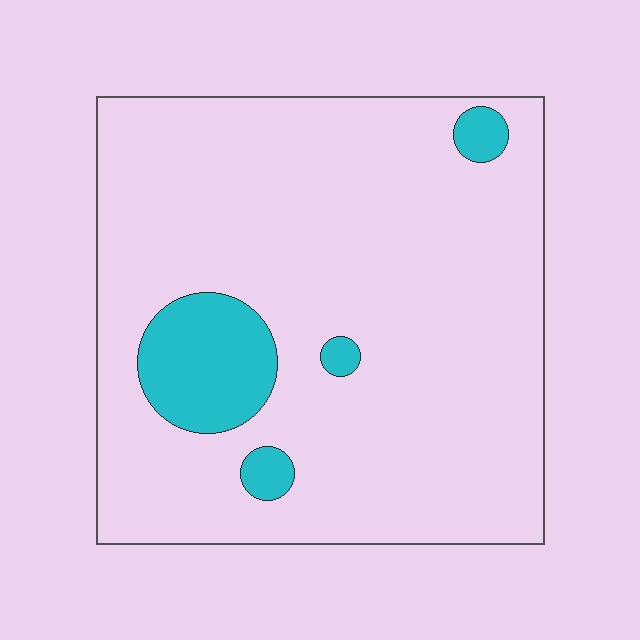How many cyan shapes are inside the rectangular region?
4.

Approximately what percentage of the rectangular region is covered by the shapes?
Approximately 10%.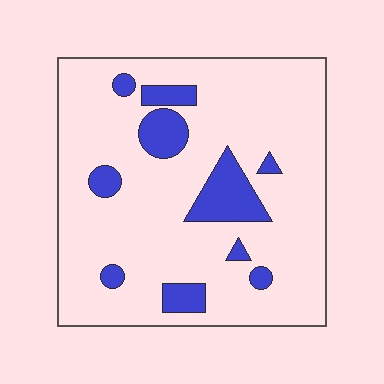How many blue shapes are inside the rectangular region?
10.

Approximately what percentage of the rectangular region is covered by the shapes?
Approximately 15%.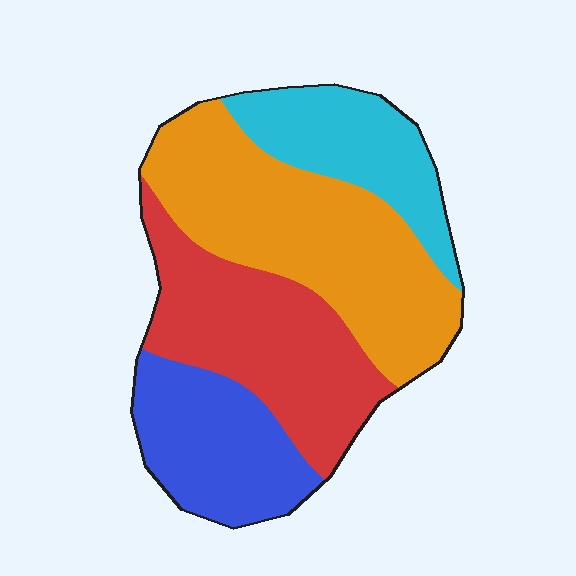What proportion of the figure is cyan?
Cyan covers 17% of the figure.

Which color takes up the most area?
Orange, at roughly 35%.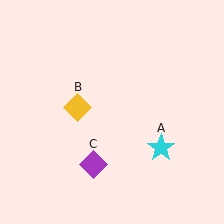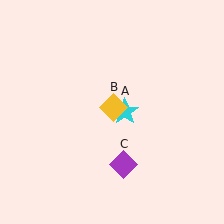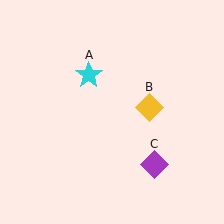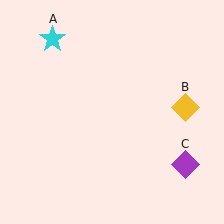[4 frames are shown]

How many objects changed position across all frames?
3 objects changed position: cyan star (object A), yellow diamond (object B), purple diamond (object C).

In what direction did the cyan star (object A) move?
The cyan star (object A) moved up and to the left.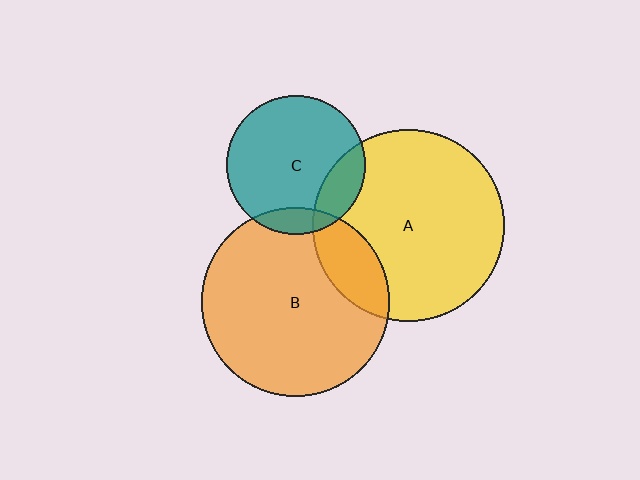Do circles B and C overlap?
Yes.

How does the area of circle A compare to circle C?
Approximately 1.9 times.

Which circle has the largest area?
Circle A (yellow).